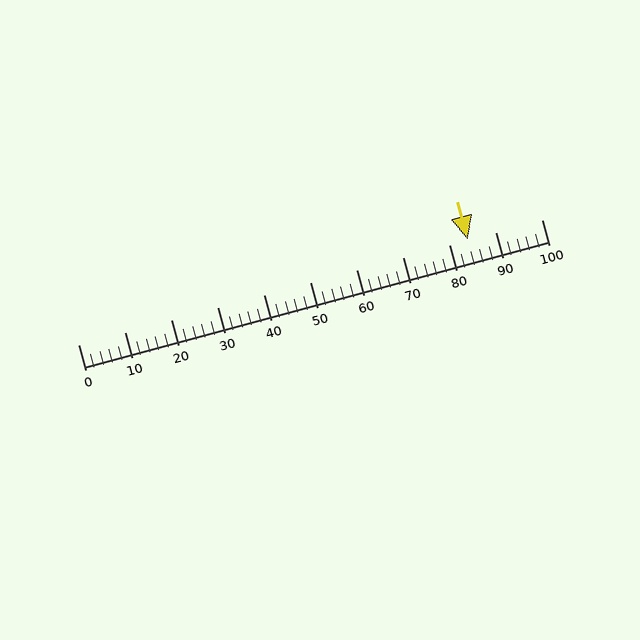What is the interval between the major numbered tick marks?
The major tick marks are spaced 10 units apart.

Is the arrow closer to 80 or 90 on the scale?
The arrow is closer to 80.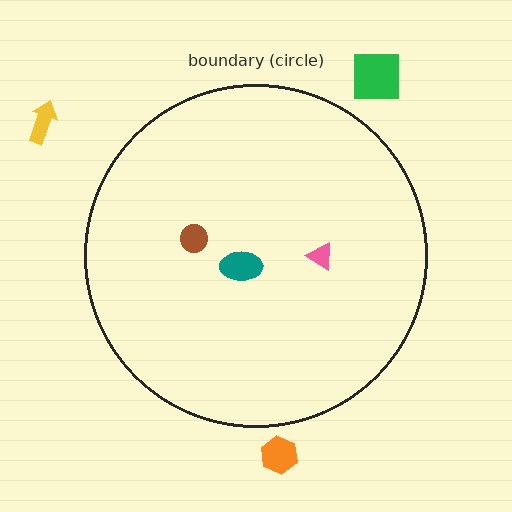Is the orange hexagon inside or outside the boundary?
Outside.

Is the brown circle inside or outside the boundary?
Inside.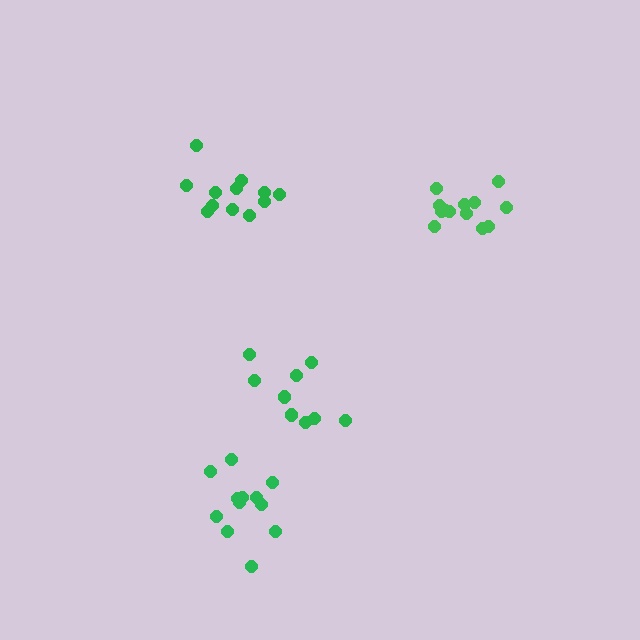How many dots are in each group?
Group 1: 12 dots, Group 2: 12 dots, Group 3: 13 dots, Group 4: 9 dots (46 total).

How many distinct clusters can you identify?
There are 4 distinct clusters.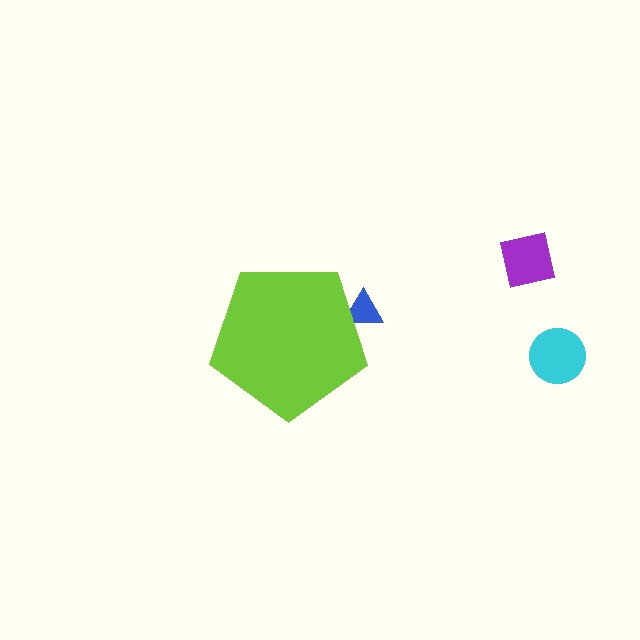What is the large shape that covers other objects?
A lime pentagon.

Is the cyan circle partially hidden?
No, the cyan circle is fully visible.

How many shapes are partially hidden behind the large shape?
1 shape is partially hidden.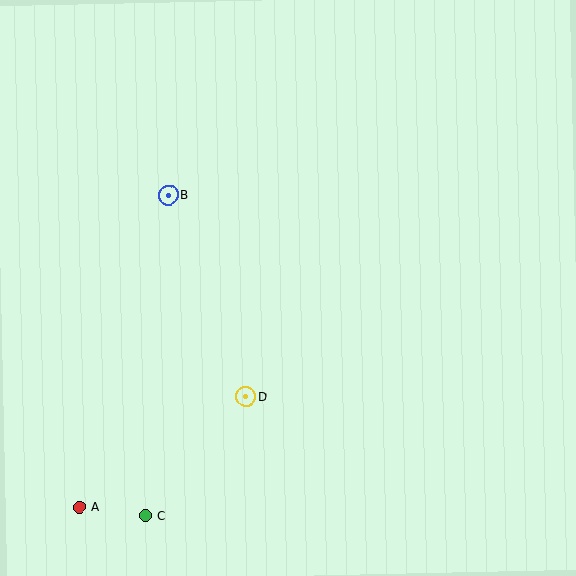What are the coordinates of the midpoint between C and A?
The midpoint between C and A is at (112, 512).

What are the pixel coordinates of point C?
Point C is at (145, 516).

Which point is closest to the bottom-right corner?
Point D is closest to the bottom-right corner.